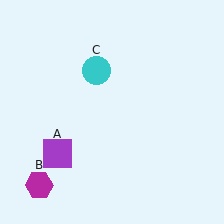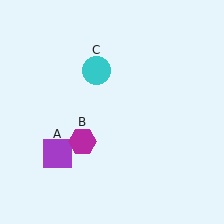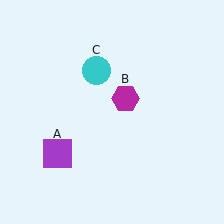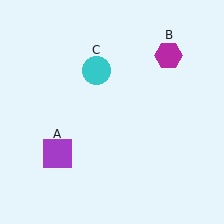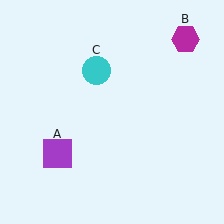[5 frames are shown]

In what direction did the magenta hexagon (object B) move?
The magenta hexagon (object B) moved up and to the right.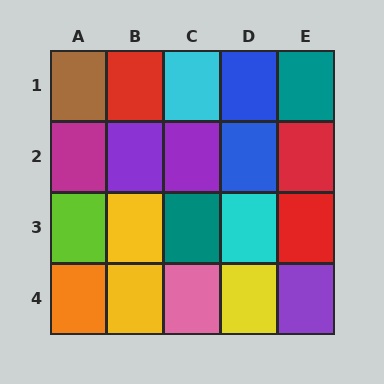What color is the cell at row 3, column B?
Yellow.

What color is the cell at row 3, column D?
Cyan.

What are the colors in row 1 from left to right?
Brown, red, cyan, blue, teal.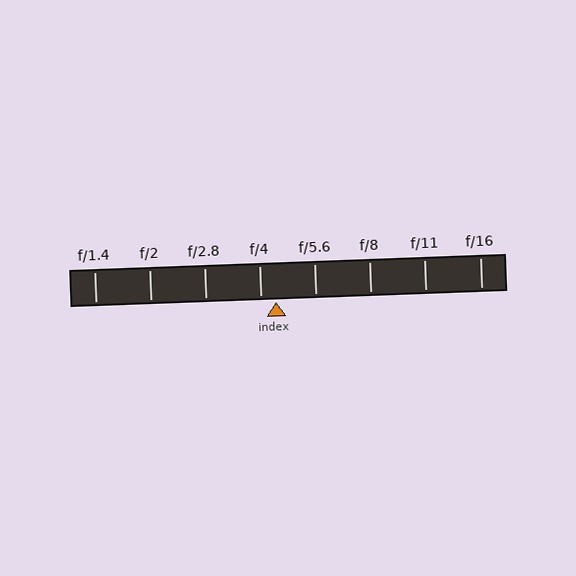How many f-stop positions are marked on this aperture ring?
There are 8 f-stop positions marked.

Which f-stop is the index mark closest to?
The index mark is closest to f/4.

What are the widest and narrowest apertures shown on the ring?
The widest aperture shown is f/1.4 and the narrowest is f/16.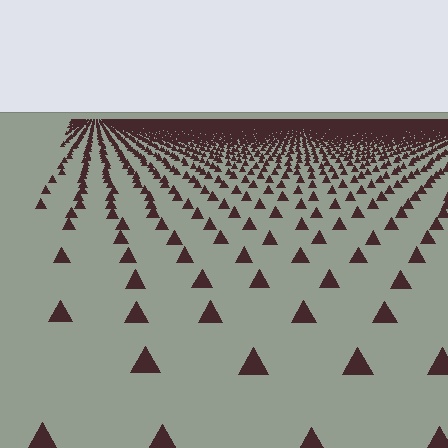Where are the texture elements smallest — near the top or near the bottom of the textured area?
Near the top.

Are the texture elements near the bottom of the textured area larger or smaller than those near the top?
Larger. Near the bottom, elements are closer to the viewer and appear at a bigger on-screen size.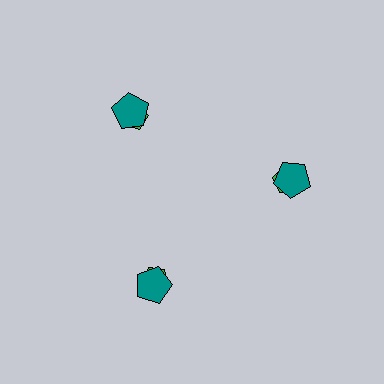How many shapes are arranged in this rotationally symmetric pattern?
There are 6 shapes, arranged in 3 groups of 2.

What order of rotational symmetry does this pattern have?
This pattern has 3-fold rotational symmetry.